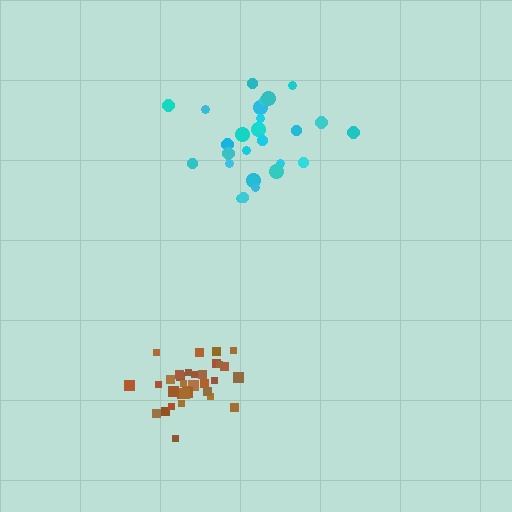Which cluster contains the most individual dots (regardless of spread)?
Brown (33).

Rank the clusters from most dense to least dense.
brown, cyan.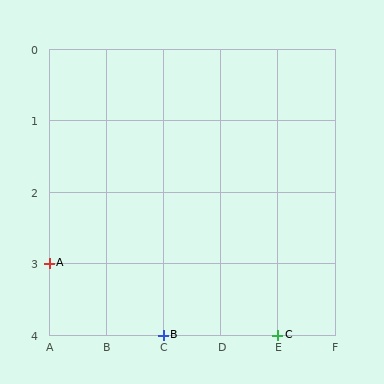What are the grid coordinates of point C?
Point C is at grid coordinates (E, 4).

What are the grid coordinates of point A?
Point A is at grid coordinates (A, 3).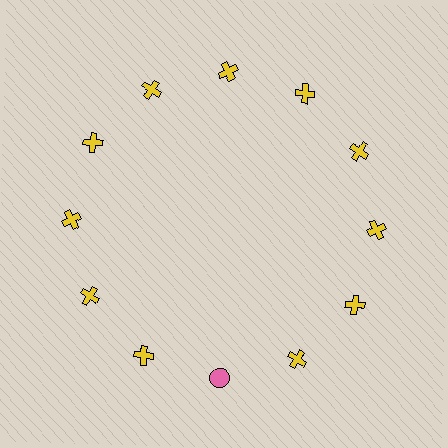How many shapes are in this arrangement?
There are 12 shapes arranged in a ring pattern.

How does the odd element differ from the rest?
It differs in both color (pink instead of yellow) and shape (circle instead of cross).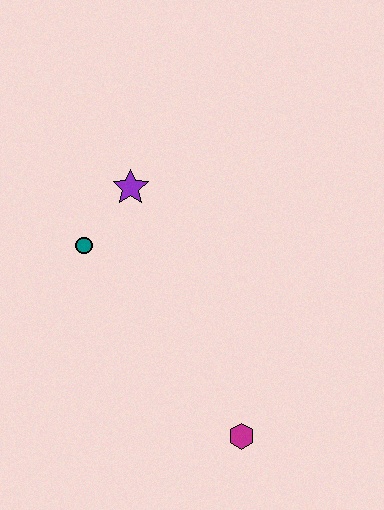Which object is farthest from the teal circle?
The magenta hexagon is farthest from the teal circle.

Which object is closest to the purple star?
The teal circle is closest to the purple star.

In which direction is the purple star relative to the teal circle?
The purple star is above the teal circle.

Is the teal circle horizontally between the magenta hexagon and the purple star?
No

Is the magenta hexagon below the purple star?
Yes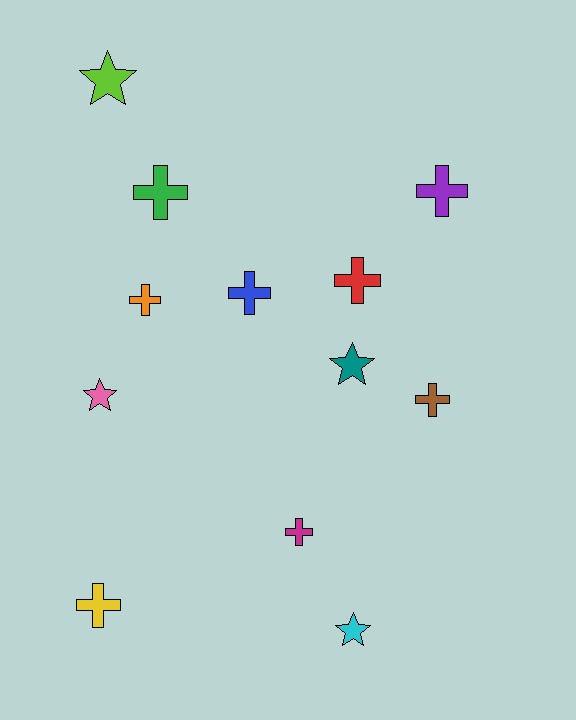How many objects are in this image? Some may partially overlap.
There are 12 objects.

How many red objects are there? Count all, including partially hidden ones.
There is 1 red object.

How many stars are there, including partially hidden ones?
There are 4 stars.